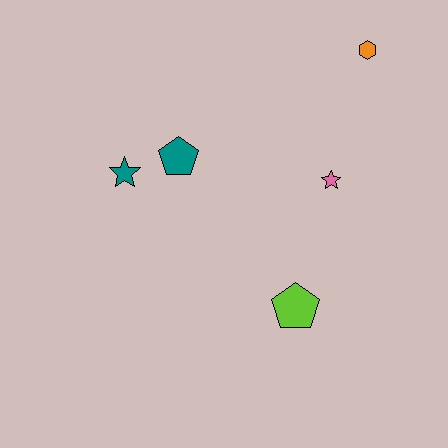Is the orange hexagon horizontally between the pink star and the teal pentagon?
No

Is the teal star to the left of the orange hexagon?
Yes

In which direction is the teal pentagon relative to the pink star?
The teal pentagon is to the left of the pink star.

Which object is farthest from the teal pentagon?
The orange hexagon is farthest from the teal pentagon.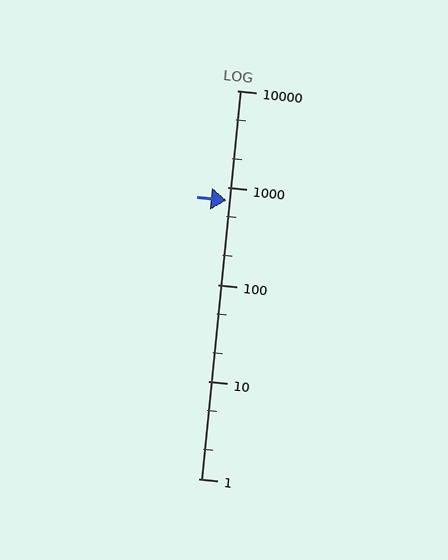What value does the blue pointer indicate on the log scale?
The pointer indicates approximately 740.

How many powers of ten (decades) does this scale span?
The scale spans 4 decades, from 1 to 10000.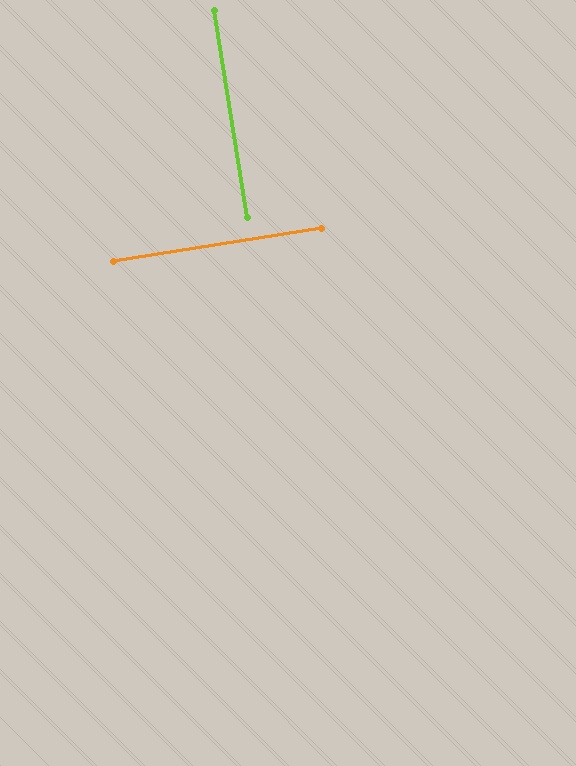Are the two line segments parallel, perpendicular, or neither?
Perpendicular — they meet at approximately 90°.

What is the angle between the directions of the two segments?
Approximately 90 degrees.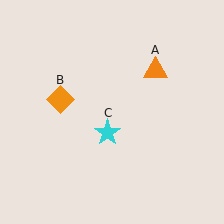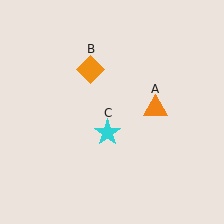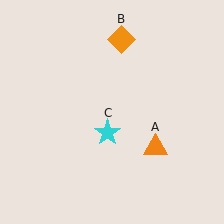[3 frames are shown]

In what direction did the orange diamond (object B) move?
The orange diamond (object B) moved up and to the right.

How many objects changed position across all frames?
2 objects changed position: orange triangle (object A), orange diamond (object B).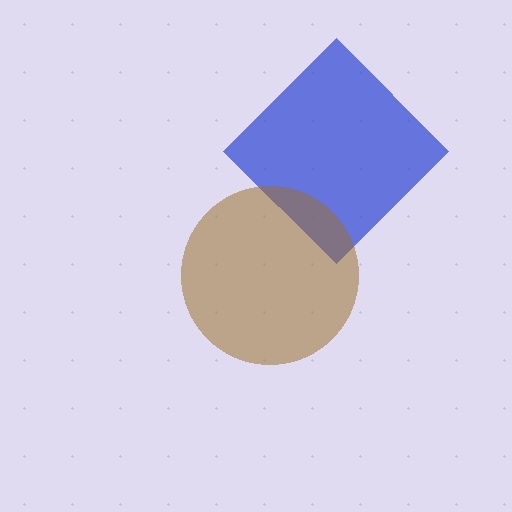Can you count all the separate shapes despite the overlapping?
Yes, there are 2 separate shapes.